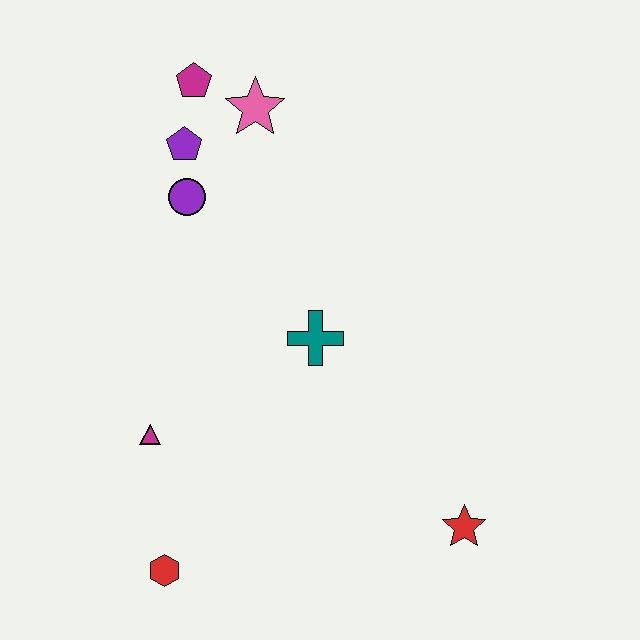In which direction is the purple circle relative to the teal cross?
The purple circle is above the teal cross.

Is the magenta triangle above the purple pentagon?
No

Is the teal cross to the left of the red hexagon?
No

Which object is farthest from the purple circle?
The red star is farthest from the purple circle.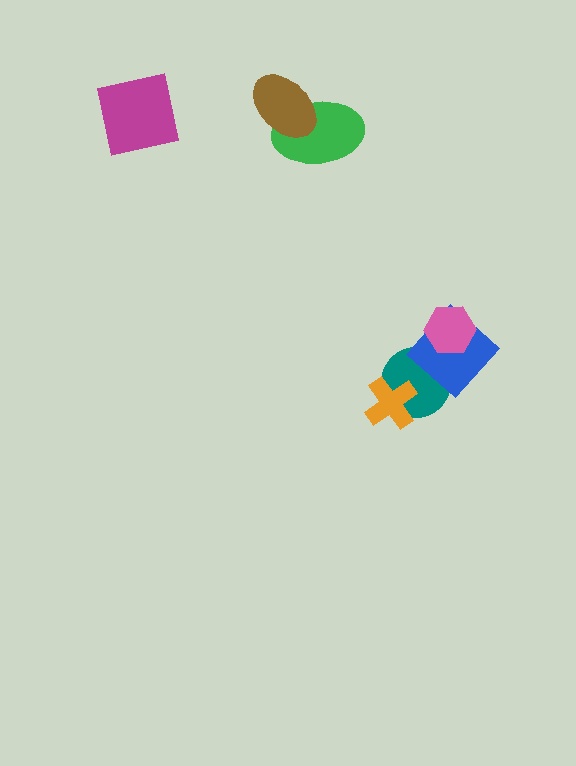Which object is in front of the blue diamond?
The pink hexagon is in front of the blue diamond.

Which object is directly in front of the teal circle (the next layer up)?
The blue diamond is directly in front of the teal circle.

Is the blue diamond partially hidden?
Yes, it is partially covered by another shape.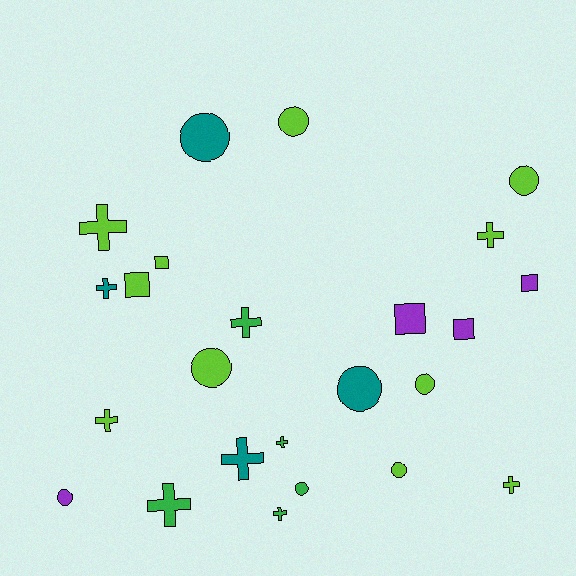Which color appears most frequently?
Lime, with 11 objects.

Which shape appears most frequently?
Cross, with 10 objects.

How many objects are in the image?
There are 24 objects.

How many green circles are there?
There is 1 green circle.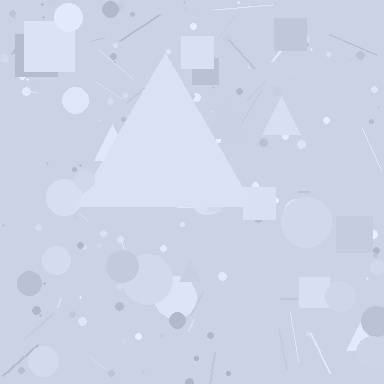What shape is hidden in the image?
A triangle is hidden in the image.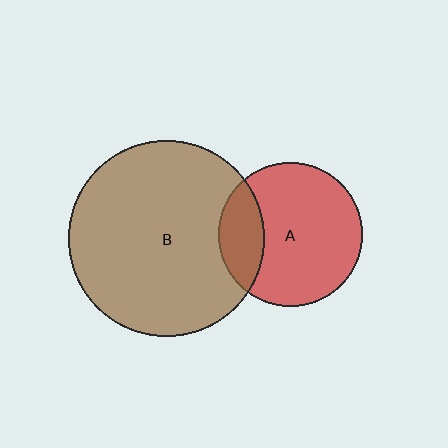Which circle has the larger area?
Circle B (brown).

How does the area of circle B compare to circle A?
Approximately 1.8 times.